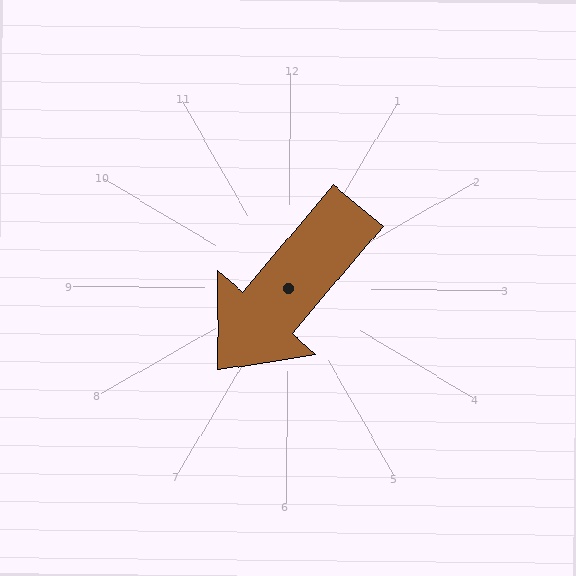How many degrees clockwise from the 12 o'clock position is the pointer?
Approximately 220 degrees.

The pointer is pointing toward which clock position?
Roughly 7 o'clock.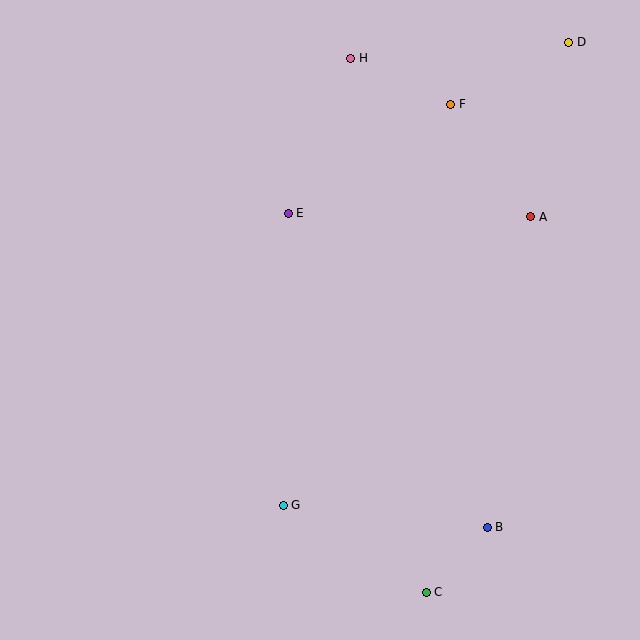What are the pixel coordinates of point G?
Point G is at (283, 505).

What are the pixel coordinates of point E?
Point E is at (288, 213).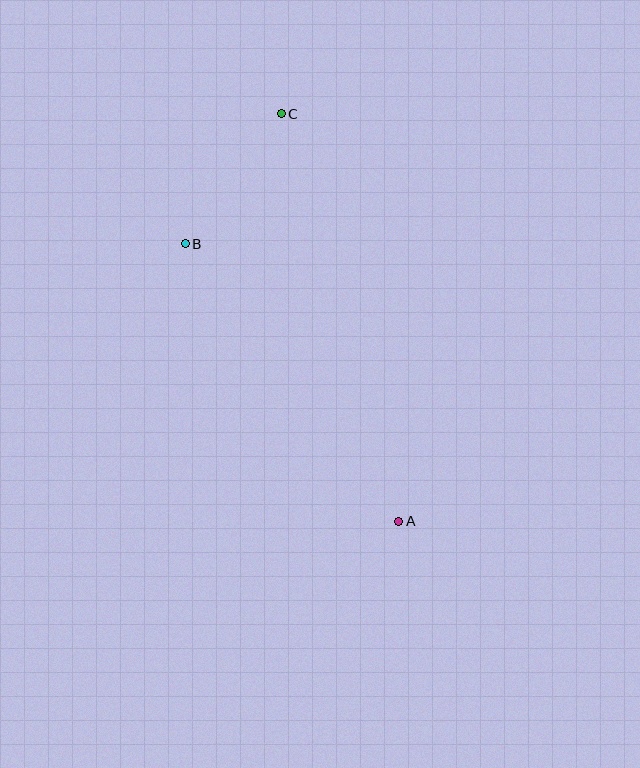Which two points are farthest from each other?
Points A and C are farthest from each other.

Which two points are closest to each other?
Points B and C are closest to each other.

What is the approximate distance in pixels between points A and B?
The distance between A and B is approximately 350 pixels.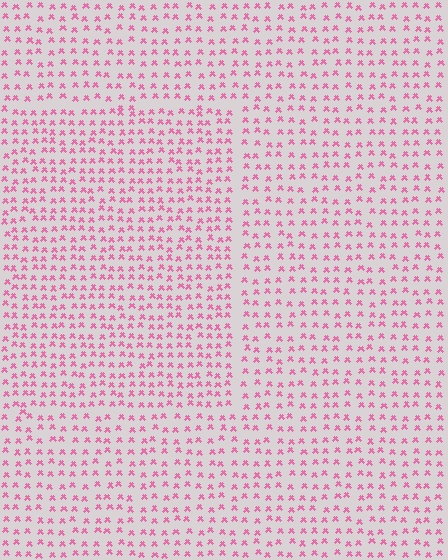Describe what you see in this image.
The image contains small pink elements arranged at two different densities. A rectangle-shaped region is visible where the elements are more densely packed than the surrounding area.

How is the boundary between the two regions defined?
The boundary is defined by a change in element density (approximately 1.4x ratio). All elements are the same color, size, and shape.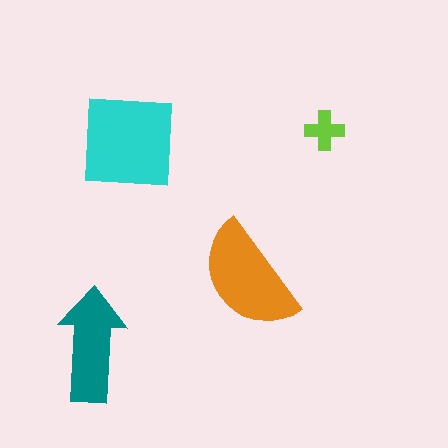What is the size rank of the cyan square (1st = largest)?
1st.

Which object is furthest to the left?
The teal arrow is leftmost.